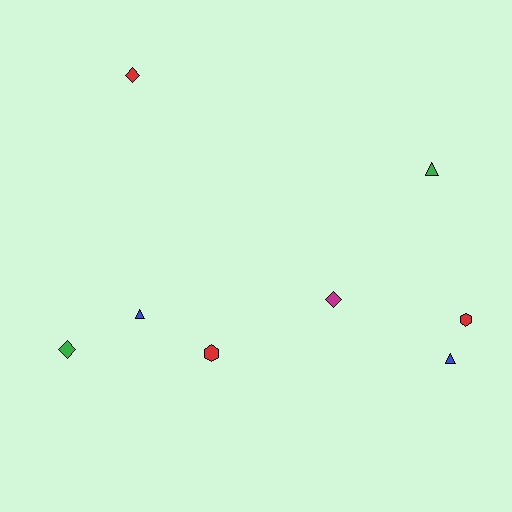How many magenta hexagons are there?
There are no magenta hexagons.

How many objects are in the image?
There are 8 objects.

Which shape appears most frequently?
Diamond, with 3 objects.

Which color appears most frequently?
Red, with 3 objects.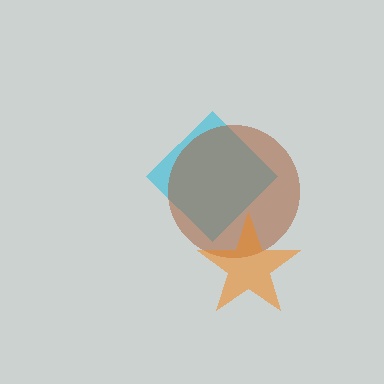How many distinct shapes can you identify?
There are 3 distinct shapes: a cyan diamond, a brown circle, an orange star.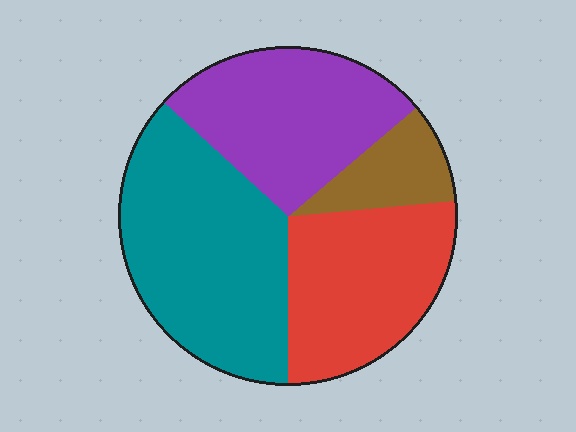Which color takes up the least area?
Brown, at roughly 10%.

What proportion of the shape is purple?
Purple takes up about one quarter (1/4) of the shape.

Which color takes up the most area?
Teal, at roughly 35%.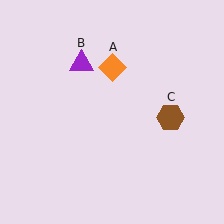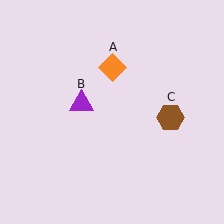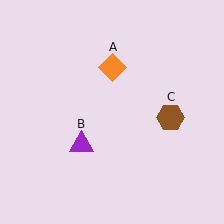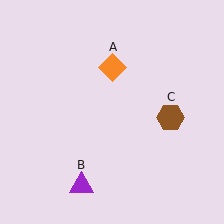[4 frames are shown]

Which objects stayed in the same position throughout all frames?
Orange diamond (object A) and brown hexagon (object C) remained stationary.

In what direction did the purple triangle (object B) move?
The purple triangle (object B) moved down.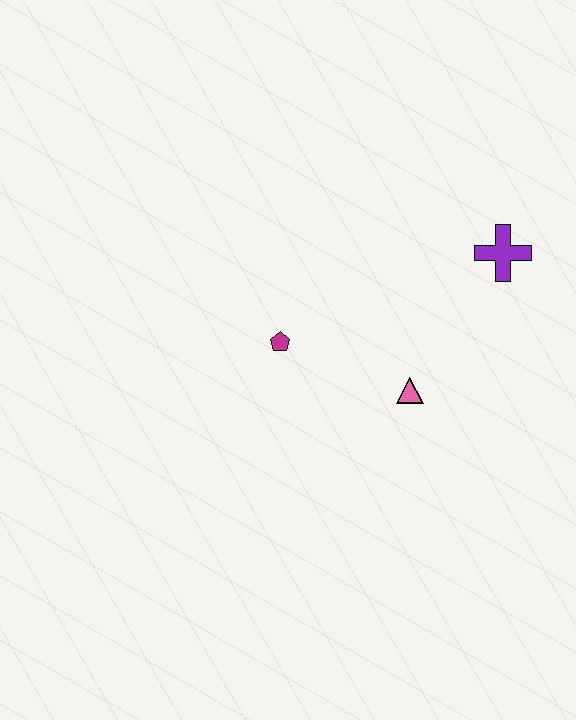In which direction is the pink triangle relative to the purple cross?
The pink triangle is below the purple cross.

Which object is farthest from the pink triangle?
The purple cross is farthest from the pink triangle.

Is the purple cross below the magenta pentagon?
No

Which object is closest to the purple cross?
The pink triangle is closest to the purple cross.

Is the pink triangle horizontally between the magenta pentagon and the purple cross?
Yes